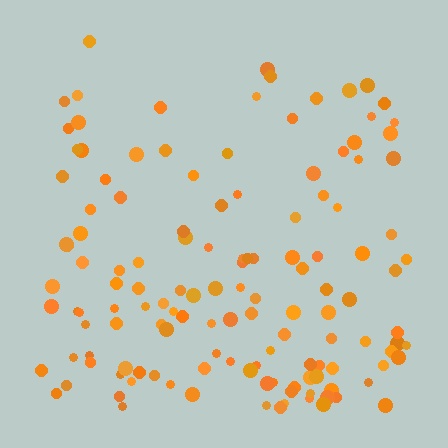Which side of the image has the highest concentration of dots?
The bottom.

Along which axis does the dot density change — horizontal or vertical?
Vertical.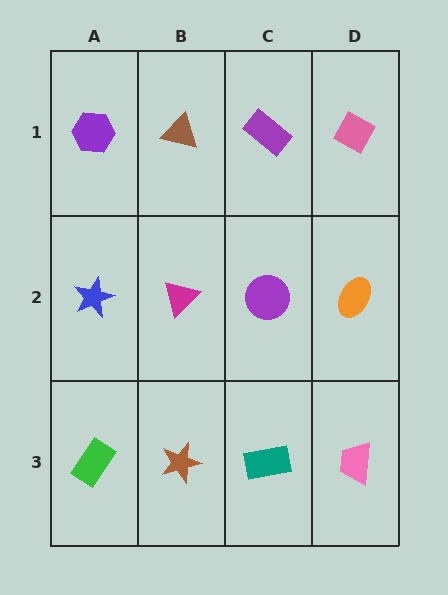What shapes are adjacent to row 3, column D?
An orange ellipse (row 2, column D), a teal rectangle (row 3, column C).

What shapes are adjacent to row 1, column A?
A blue star (row 2, column A), a brown triangle (row 1, column B).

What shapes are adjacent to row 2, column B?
A brown triangle (row 1, column B), a brown star (row 3, column B), a blue star (row 2, column A), a purple circle (row 2, column C).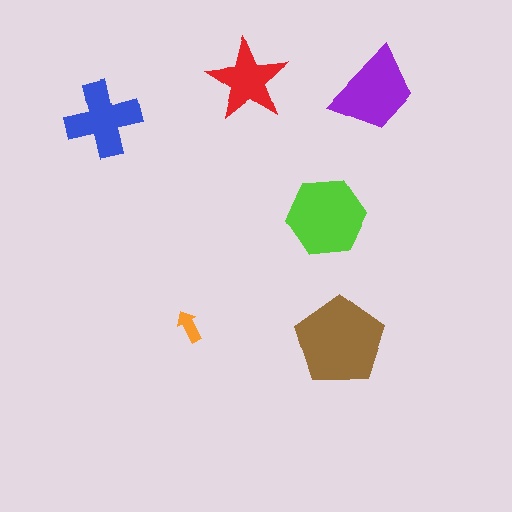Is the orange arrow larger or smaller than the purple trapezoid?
Smaller.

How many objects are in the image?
There are 6 objects in the image.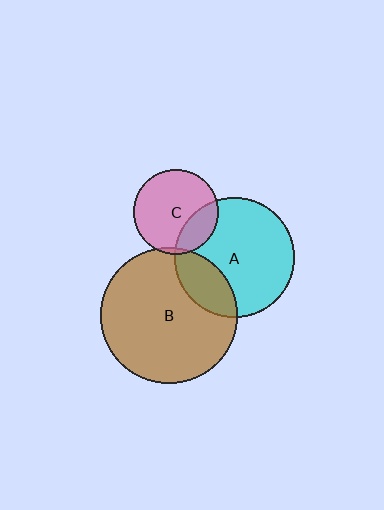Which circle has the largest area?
Circle B (brown).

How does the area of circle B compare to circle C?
Approximately 2.5 times.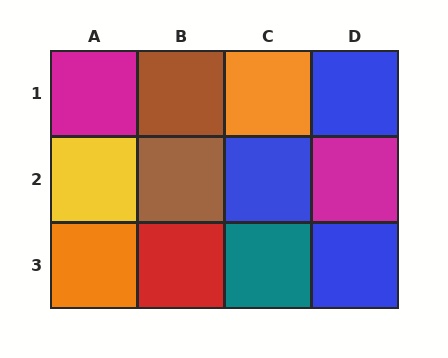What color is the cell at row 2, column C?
Blue.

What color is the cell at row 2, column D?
Magenta.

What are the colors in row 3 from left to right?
Orange, red, teal, blue.